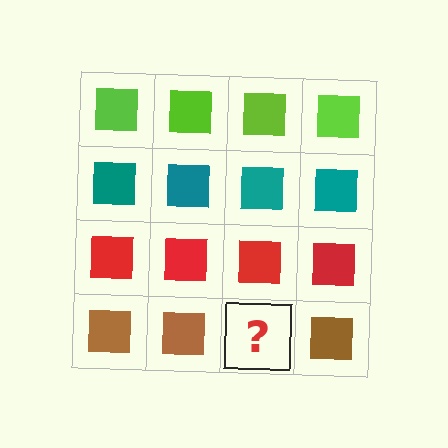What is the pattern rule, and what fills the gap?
The rule is that each row has a consistent color. The gap should be filled with a brown square.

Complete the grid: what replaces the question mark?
The question mark should be replaced with a brown square.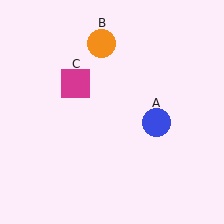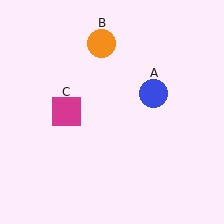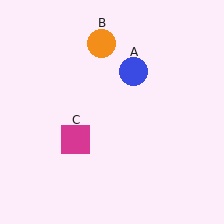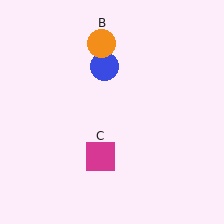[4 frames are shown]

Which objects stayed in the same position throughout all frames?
Orange circle (object B) remained stationary.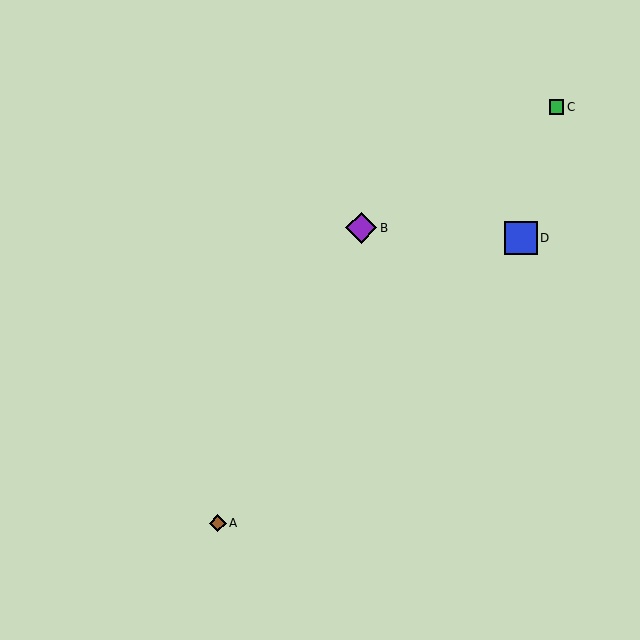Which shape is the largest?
The blue square (labeled D) is the largest.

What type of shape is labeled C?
Shape C is a green square.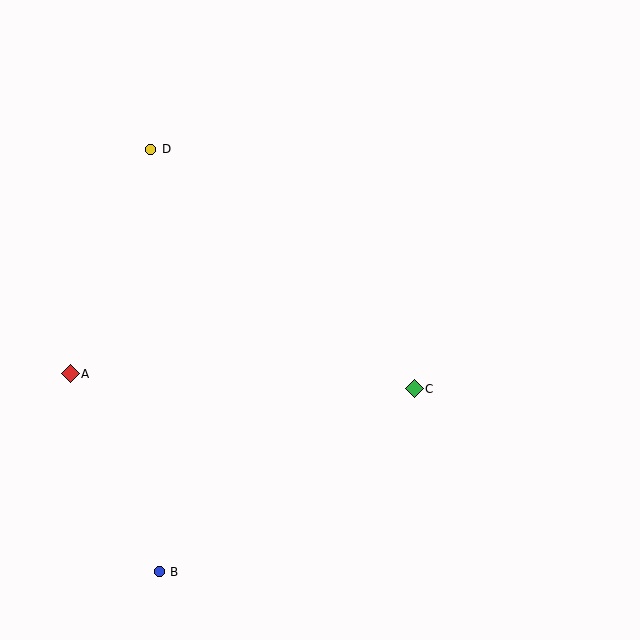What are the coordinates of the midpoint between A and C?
The midpoint between A and C is at (242, 381).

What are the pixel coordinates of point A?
Point A is at (70, 374).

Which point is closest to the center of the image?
Point C at (414, 389) is closest to the center.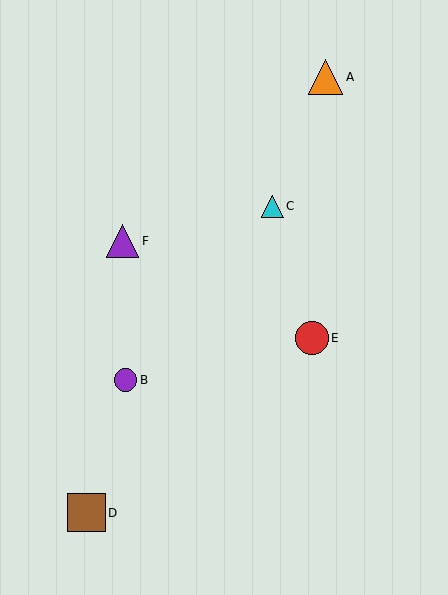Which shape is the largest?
The brown square (labeled D) is the largest.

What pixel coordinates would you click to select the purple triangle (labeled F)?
Click at (123, 241) to select the purple triangle F.